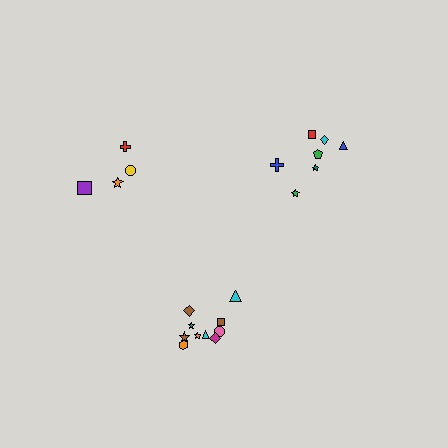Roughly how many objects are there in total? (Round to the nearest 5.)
Roughly 20 objects in total.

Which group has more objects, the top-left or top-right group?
The top-right group.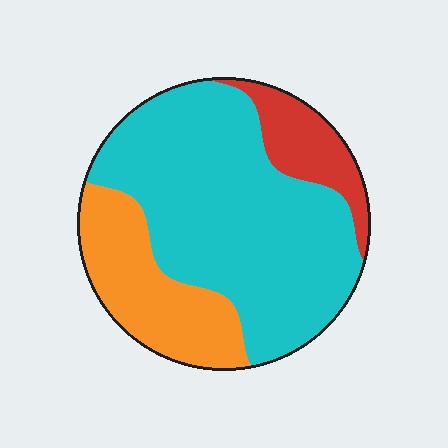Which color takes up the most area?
Cyan, at roughly 65%.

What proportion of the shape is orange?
Orange covers roughly 25% of the shape.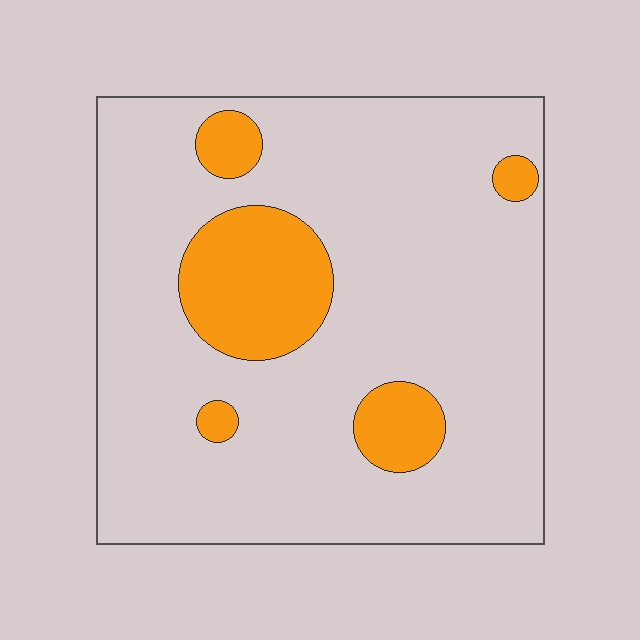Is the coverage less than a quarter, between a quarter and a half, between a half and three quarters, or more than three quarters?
Less than a quarter.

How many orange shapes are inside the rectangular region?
5.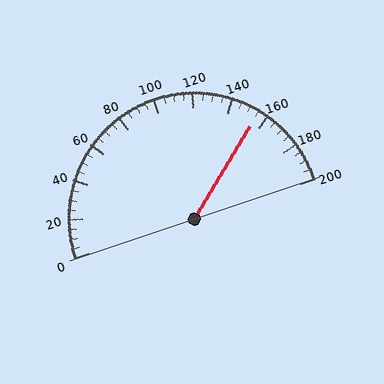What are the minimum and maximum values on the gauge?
The gauge ranges from 0 to 200.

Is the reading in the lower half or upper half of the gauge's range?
The reading is in the upper half of the range (0 to 200).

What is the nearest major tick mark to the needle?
The nearest major tick mark is 160.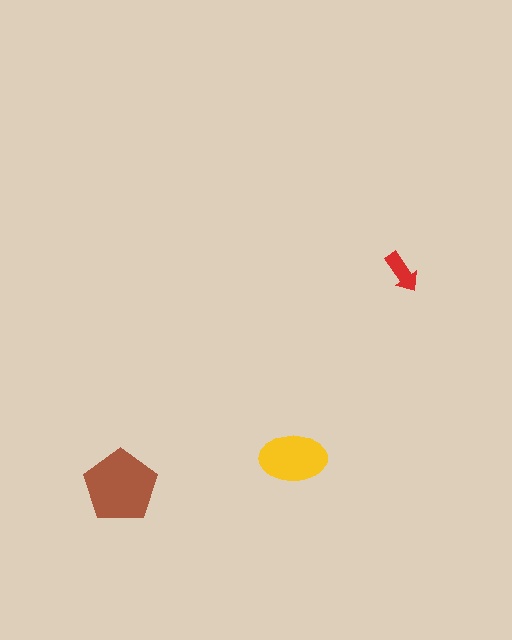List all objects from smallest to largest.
The red arrow, the yellow ellipse, the brown pentagon.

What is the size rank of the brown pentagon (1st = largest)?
1st.